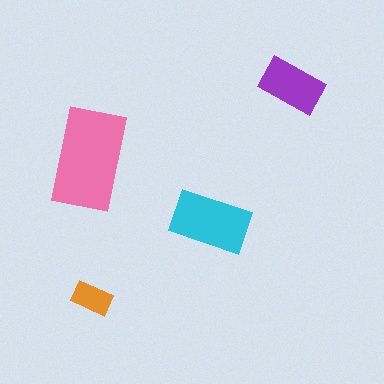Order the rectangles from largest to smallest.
the pink one, the cyan one, the purple one, the orange one.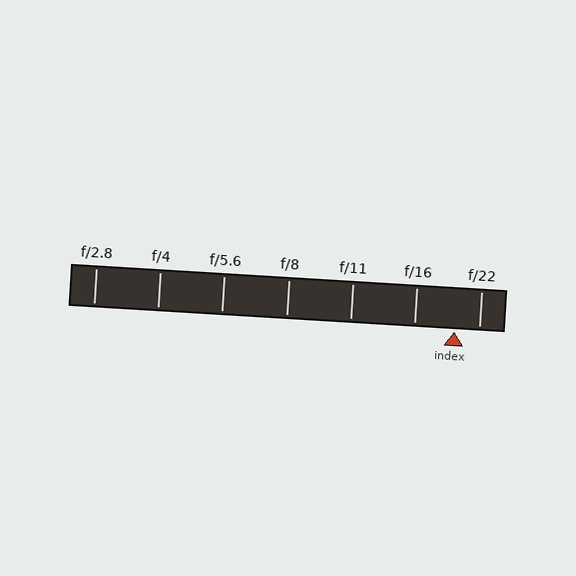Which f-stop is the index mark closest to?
The index mark is closest to f/22.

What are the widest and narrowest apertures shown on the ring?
The widest aperture shown is f/2.8 and the narrowest is f/22.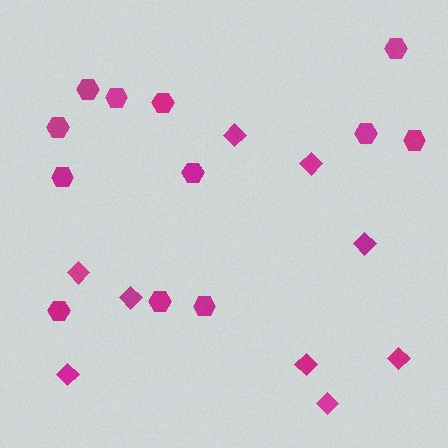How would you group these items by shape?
There are 2 groups: one group of diamonds (9) and one group of hexagons (12).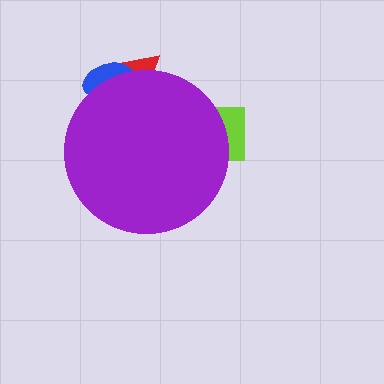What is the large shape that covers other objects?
A purple circle.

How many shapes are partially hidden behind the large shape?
3 shapes are partially hidden.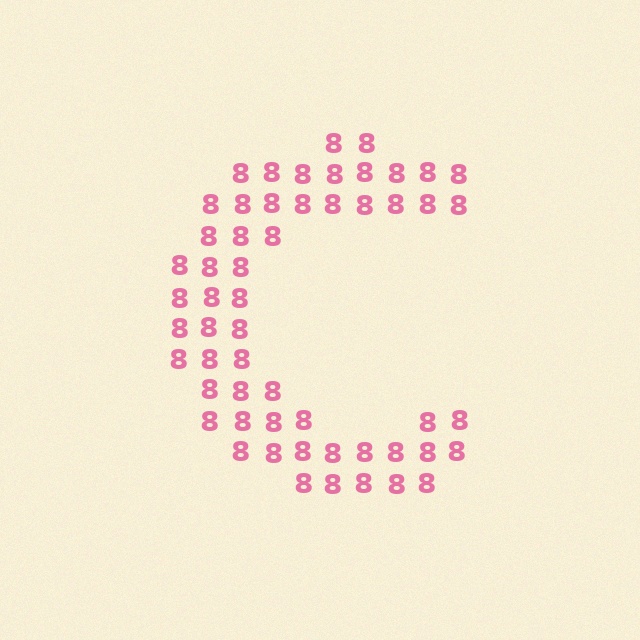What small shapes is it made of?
It is made of small digit 8's.